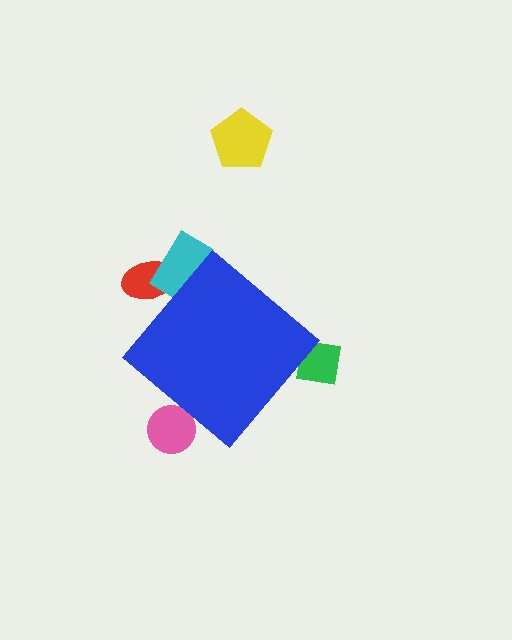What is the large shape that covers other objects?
A blue diamond.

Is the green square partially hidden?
Yes, the green square is partially hidden behind the blue diamond.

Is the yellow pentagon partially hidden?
No, the yellow pentagon is fully visible.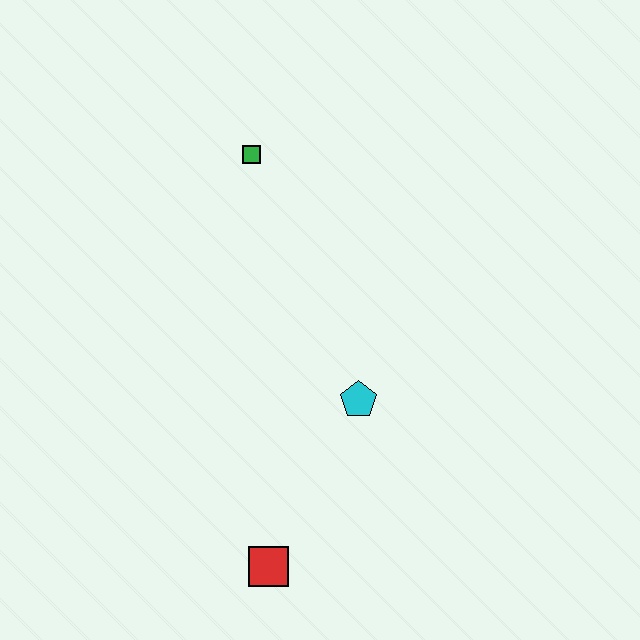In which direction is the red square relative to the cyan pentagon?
The red square is below the cyan pentagon.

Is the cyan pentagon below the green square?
Yes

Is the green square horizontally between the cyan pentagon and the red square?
No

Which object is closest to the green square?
The cyan pentagon is closest to the green square.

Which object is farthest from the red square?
The green square is farthest from the red square.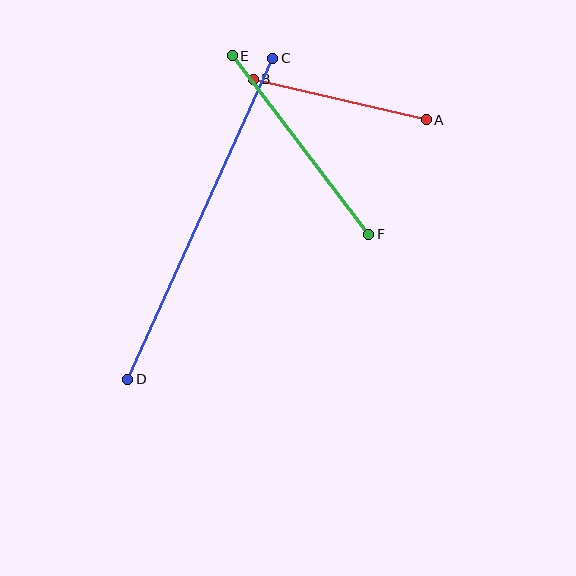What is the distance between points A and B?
The distance is approximately 178 pixels.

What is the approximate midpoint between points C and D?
The midpoint is at approximately (200, 219) pixels.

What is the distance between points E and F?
The distance is approximately 225 pixels.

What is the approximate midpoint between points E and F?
The midpoint is at approximately (300, 145) pixels.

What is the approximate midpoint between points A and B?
The midpoint is at approximately (340, 100) pixels.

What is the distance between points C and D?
The distance is approximately 353 pixels.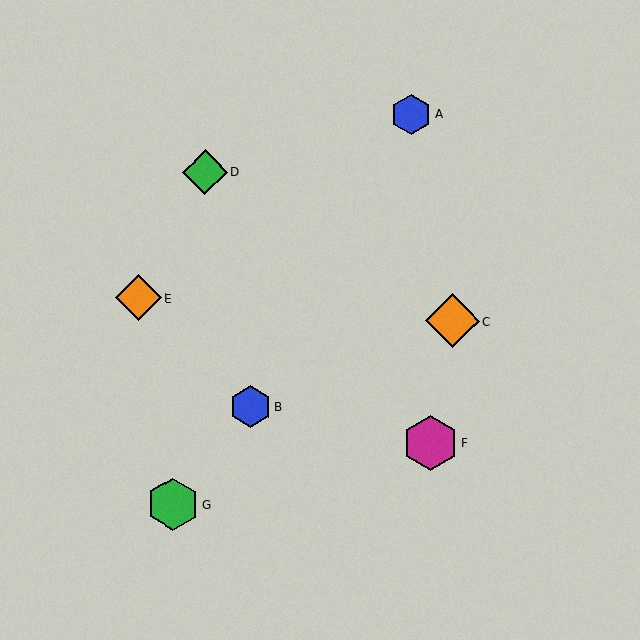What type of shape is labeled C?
Shape C is an orange diamond.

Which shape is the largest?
The magenta hexagon (labeled F) is the largest.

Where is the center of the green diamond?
The center of the green diamond is at (205, 172).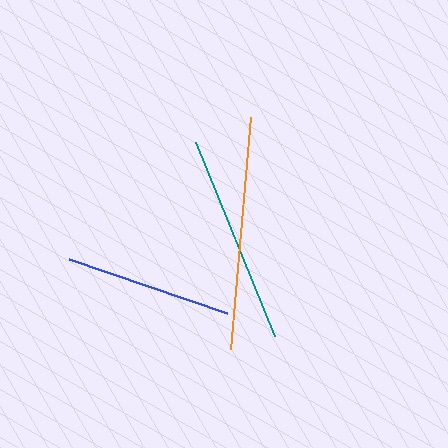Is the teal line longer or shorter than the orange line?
The orange line is longer than the teal line.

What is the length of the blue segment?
The blue segment is approximately 167 pixels long.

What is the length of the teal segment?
The teal segment is approximately 210 pixels long.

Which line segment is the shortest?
The blue line is the shortest at approximately 167 pixels.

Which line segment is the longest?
The orange line is the longest at approximately 233 pixels.